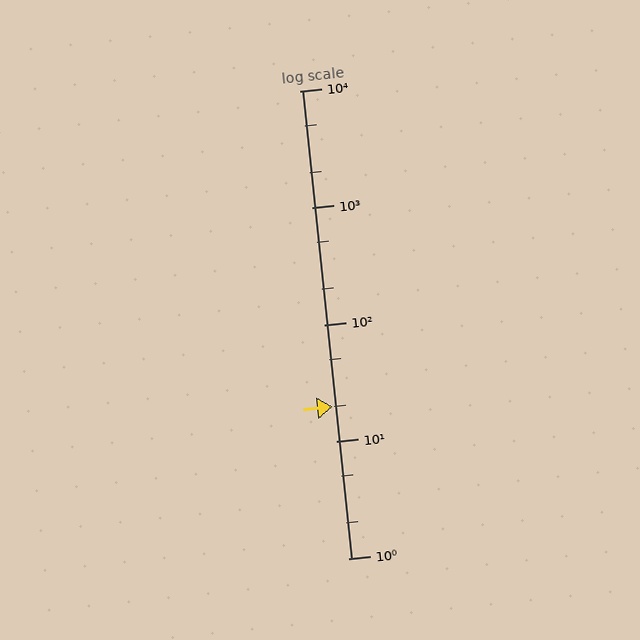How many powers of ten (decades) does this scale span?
The scale spans 4 decades, from 1 to 10000.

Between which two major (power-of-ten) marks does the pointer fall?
The pointer is between 10 and 100.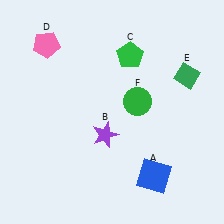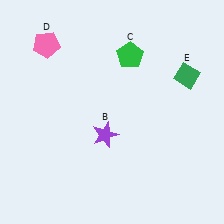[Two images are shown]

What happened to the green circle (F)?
The green circle (F) was removed in Image 2. It was in the top-right area of Image 1.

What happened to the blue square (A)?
The blue square (A) was removed in Image 2. It was in the bottom-right area of Image 1.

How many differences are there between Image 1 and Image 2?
There are 2 differences between the two images.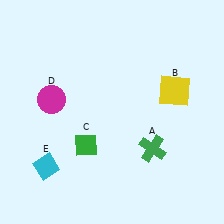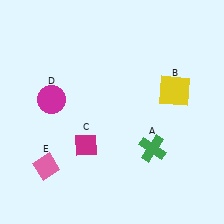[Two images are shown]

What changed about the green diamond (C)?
In Image 1, C is green. In Image 2, it changed to magenta.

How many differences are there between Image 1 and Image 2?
There are 2 differences between the two images.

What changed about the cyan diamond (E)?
In Image 1, E is cyan. In Image 2, it changed to pink.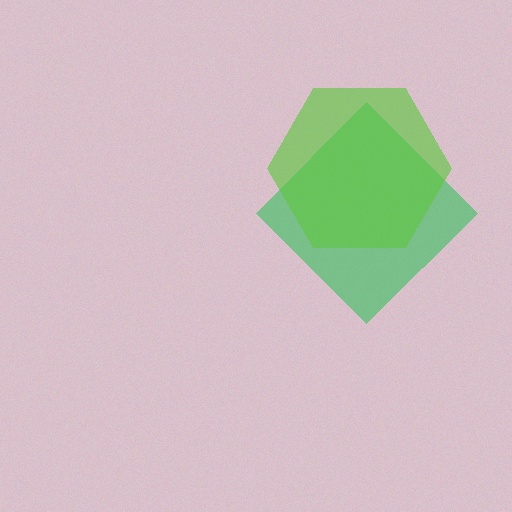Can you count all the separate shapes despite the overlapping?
Yes, there are 2 separate shapes.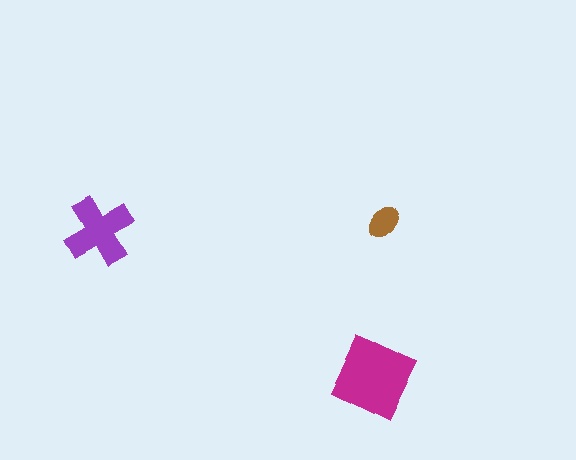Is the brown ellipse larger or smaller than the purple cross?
Smaller.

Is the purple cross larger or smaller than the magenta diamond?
Smaller.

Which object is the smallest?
The brown ellipse.